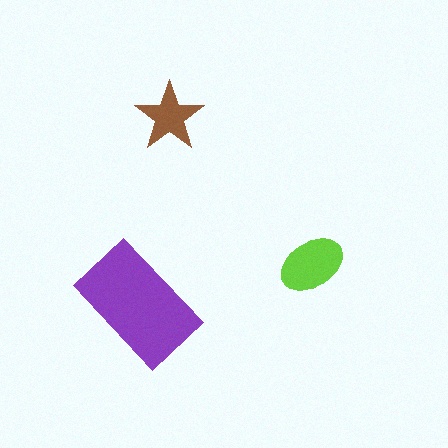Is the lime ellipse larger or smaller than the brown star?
Larger.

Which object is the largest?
The purple rectangle.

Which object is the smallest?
The brown star.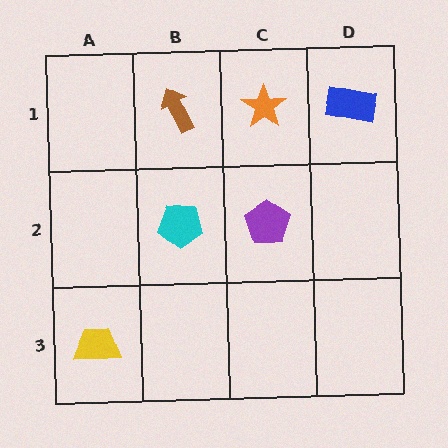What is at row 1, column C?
An orange star.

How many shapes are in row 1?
3 shapes.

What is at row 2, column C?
A purple pentagon.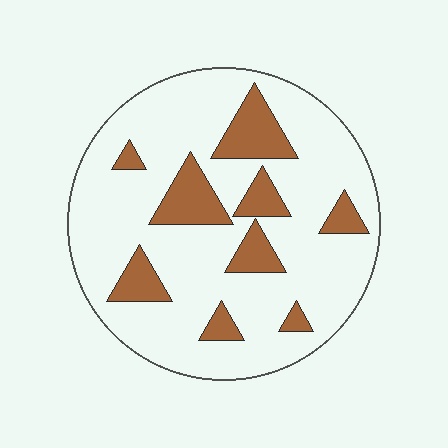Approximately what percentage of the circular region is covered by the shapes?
Approximately 20%.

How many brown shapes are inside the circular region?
9.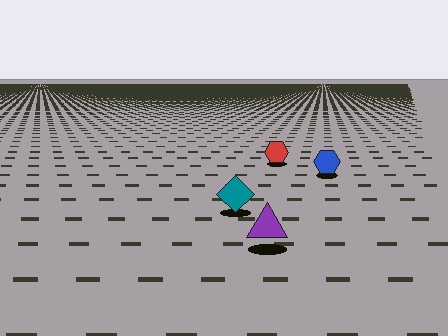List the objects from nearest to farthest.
From nearest to farthest: the purple triangle, the teal diamond, the blue hexagon, the red hexagon.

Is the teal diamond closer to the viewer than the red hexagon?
Yes. The teal diamond is closer — you can tell from the texture gradient: the ground texture is coarser near it.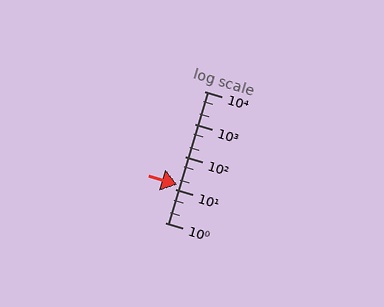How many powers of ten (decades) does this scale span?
The scale spans 4 decades, from 1 to 10000.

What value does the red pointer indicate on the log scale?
The pointer indicates approximately 14.